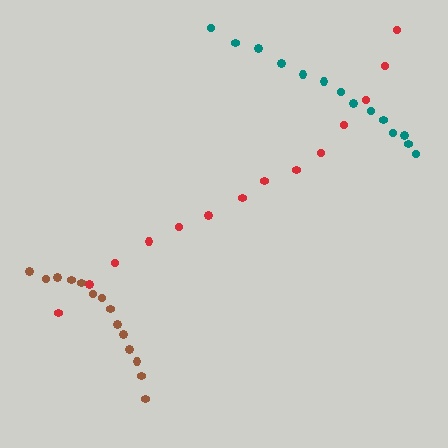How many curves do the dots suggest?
There are 3 distinct paths.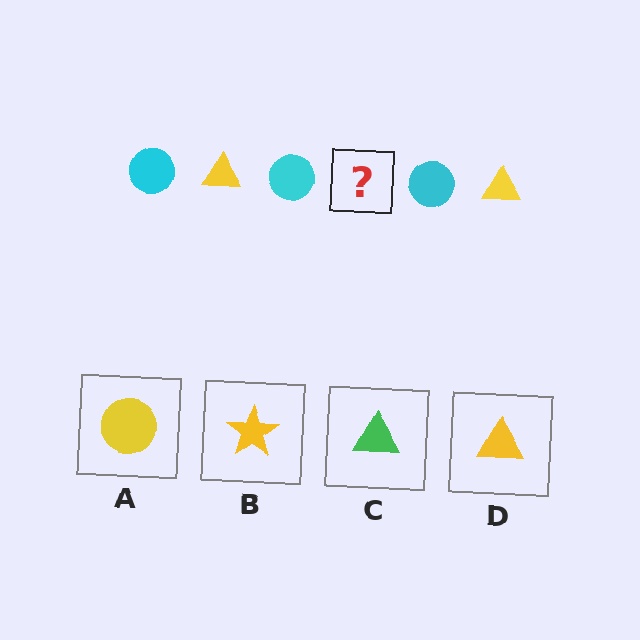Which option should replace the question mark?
Option D.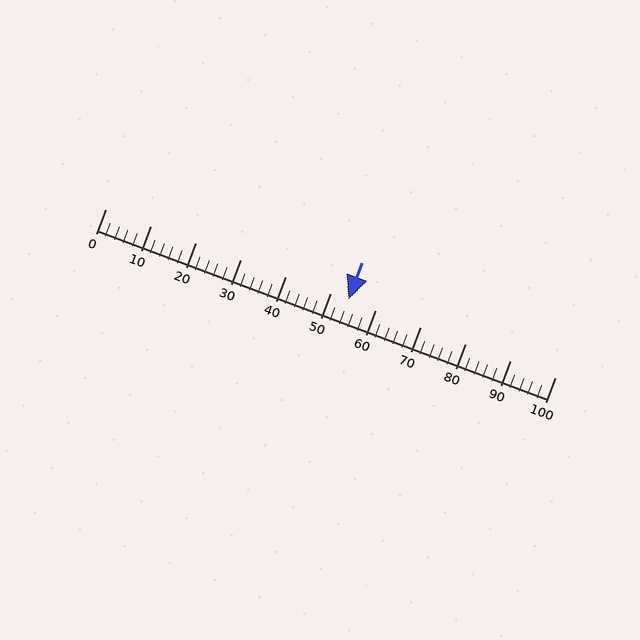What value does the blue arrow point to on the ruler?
The blue arrow points to approximately 54.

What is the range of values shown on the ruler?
The ruler shows values from 0 to 100.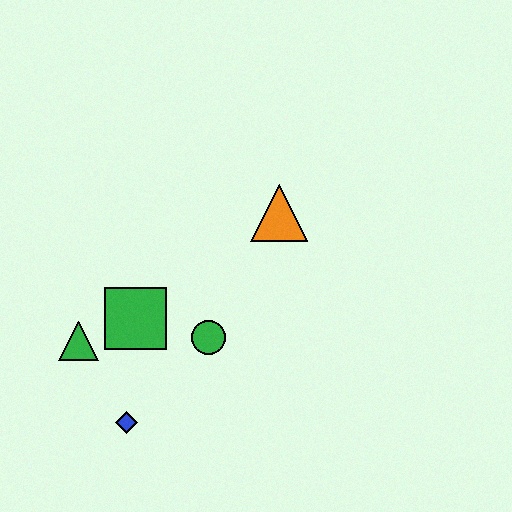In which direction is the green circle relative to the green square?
The green circle is to the right of the green square.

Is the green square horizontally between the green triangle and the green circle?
Yes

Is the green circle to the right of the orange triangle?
No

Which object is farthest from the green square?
The orange triangle is farthest from the green square.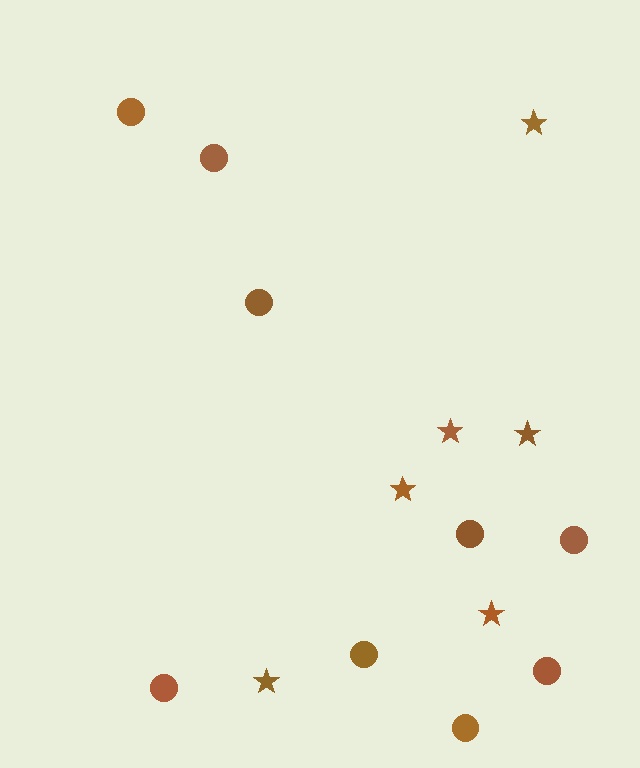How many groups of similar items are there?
There are 2 groups: one group of circles (9) and one group of stars (6).